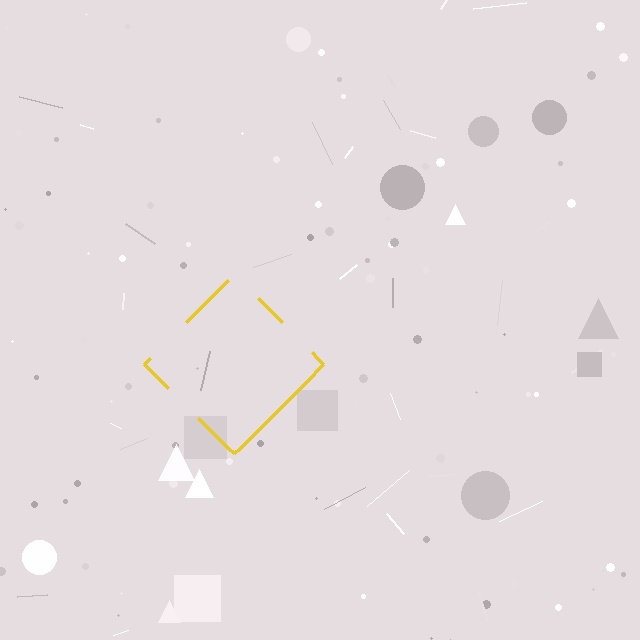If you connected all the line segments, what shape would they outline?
They would outline a diamond.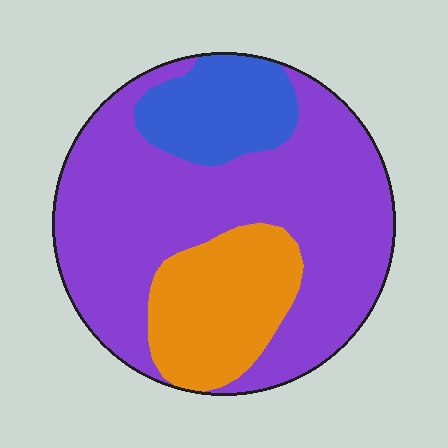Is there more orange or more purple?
Purple.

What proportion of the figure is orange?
Orange covers around 20% of the figure.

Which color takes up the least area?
Blue, at roughly 15%.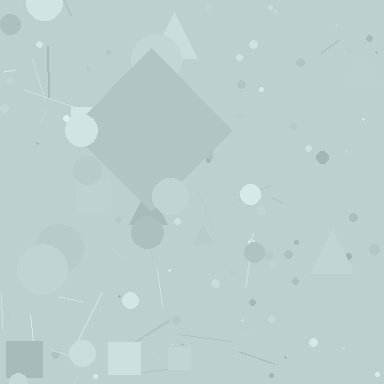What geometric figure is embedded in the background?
A diamond is embedded in the background.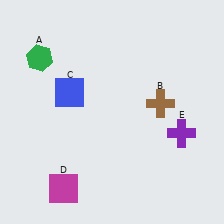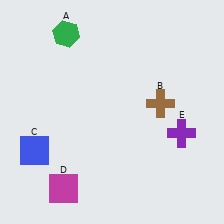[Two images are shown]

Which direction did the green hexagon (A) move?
The green hexagon (A) moved right.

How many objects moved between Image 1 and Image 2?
2 objects moved between the two images.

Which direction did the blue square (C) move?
The blue square (C) moved down.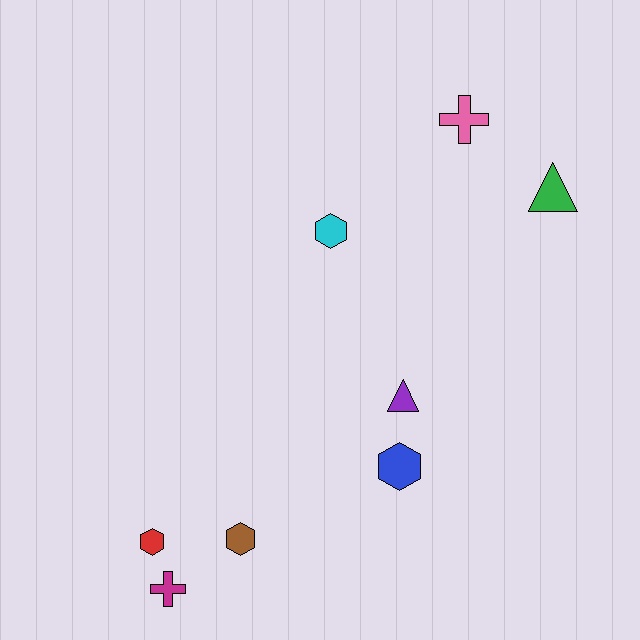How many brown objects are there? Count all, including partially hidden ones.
There is 1 brown object.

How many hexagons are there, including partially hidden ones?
There are 4 hexagons.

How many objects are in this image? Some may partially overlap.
There are 8 objects.